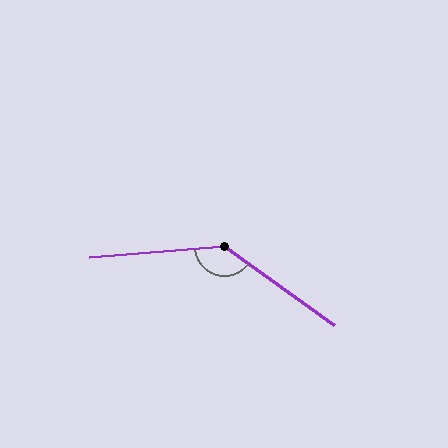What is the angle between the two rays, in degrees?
Approximately 140 degrees.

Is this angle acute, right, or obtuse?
It is obtuse.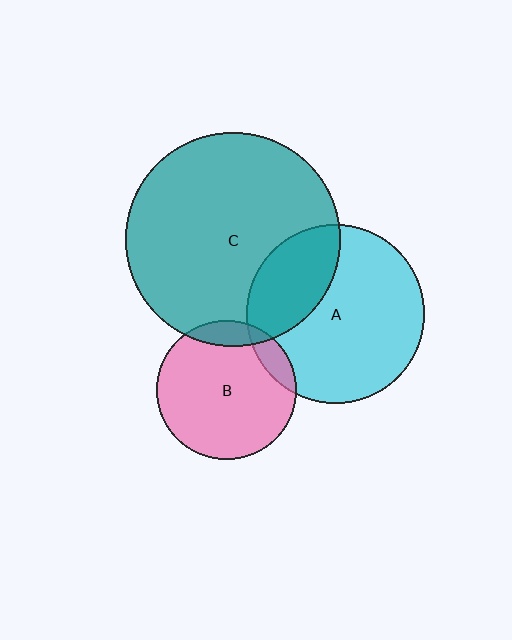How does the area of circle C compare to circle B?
Approximately 2.4 times.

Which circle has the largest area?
Circle C (teal).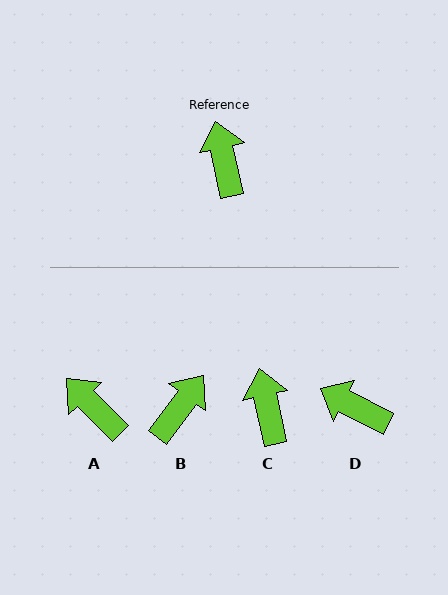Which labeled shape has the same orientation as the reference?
C.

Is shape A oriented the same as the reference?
No, it is off by about 32 degrees.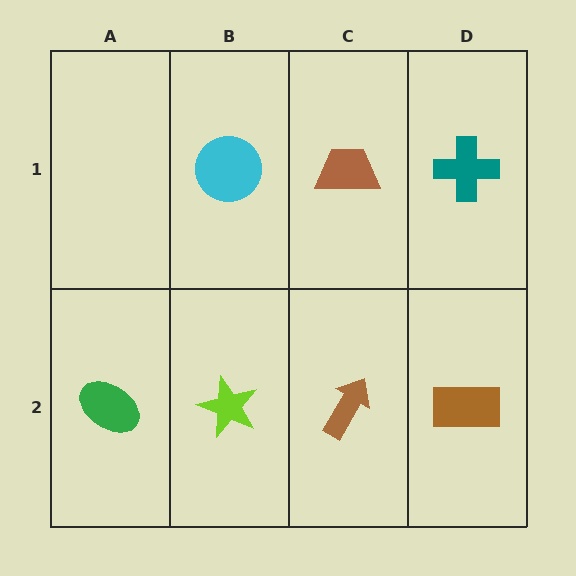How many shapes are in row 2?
4 shapes.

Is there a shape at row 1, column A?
No, that cell is empty.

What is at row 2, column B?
A lime star.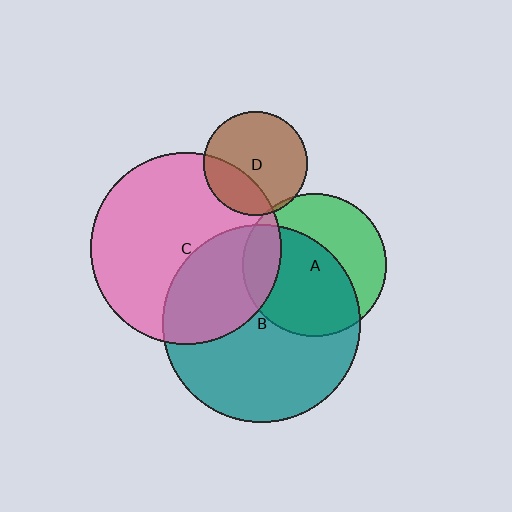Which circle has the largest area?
Circle B (teal).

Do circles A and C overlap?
Yes.